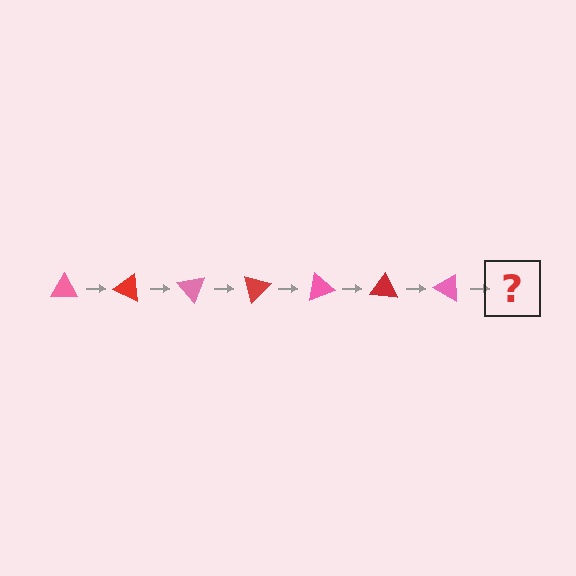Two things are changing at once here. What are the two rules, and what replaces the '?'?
The two rules are that it rotates 25 degrees each step and the color cycles through pink and red. The '?' should be a red triangle, rotated 175 degrees from the start.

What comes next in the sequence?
The next element should be a red triangle, rotated 175 degrees from the start.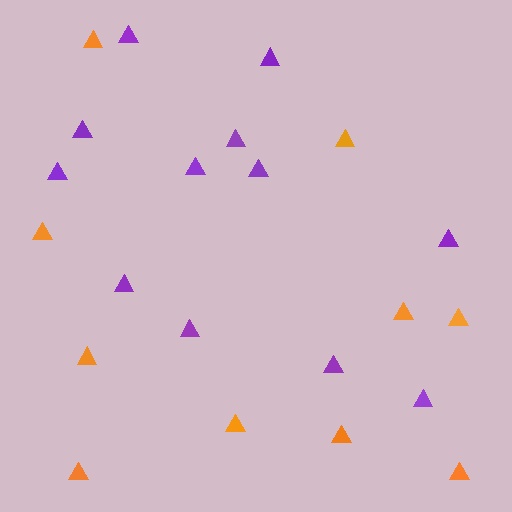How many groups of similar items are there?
There are 2 groups: one group of purple triangles (12) and one group of orange triangles (10).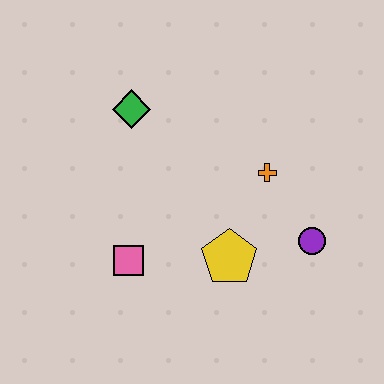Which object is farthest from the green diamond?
The purple circle is farthest from the green diamond.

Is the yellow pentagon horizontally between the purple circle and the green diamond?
Yes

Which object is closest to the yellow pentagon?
The purple circle is closest to the yellow pentagon.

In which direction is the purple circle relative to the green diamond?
The purple circle is to the right of the green diamond.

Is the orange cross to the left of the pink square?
No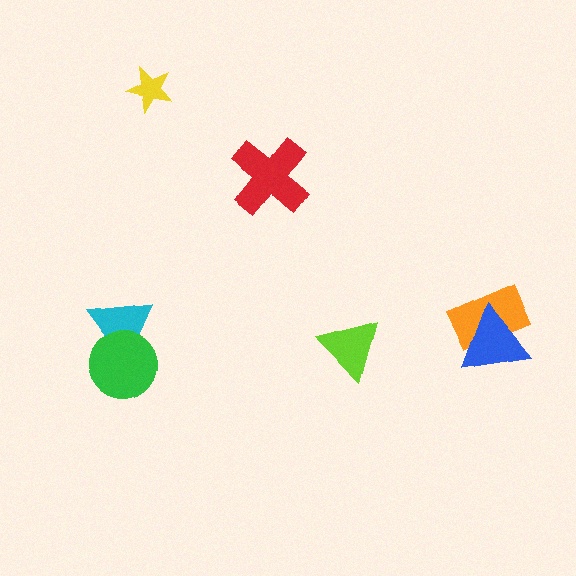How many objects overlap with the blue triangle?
1 object overlaps with the blue triangle.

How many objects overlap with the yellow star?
0 objects overlap with the yellow star.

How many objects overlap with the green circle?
1 object overlaps with the green circle.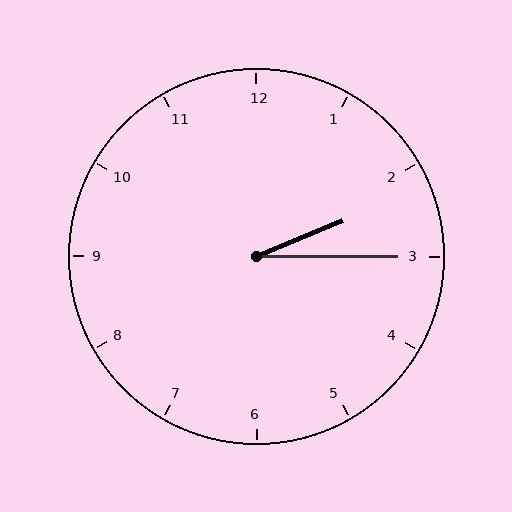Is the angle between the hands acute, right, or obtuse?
It is acute.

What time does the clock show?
2:15.